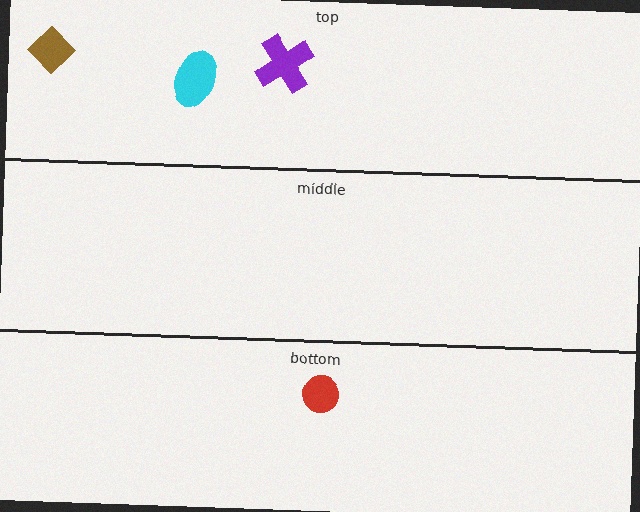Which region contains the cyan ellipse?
The top region.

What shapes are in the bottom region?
The red circle.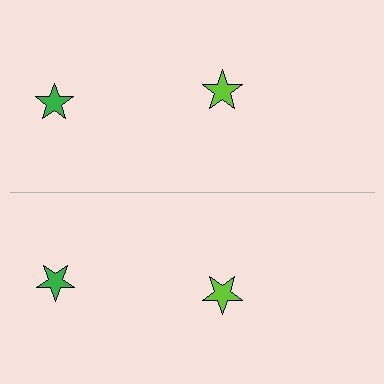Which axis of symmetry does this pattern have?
The pattern has a horizontal axis of symmetry running through the center of the image.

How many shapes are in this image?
There are 4 shapes in this image.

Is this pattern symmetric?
Yes, this pattern has bilateral (reflection) symmetry.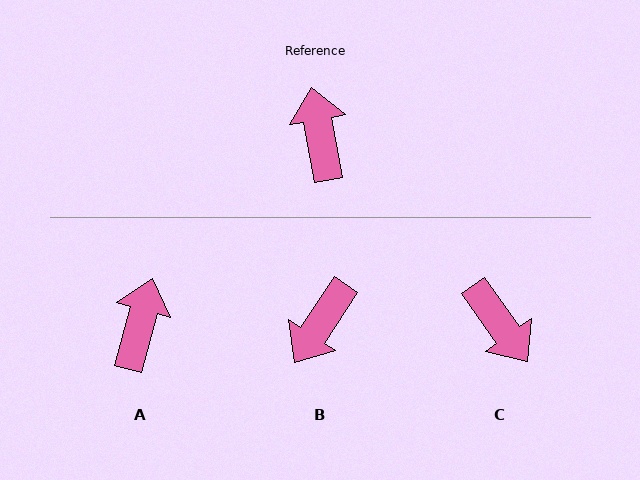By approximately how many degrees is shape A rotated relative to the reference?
Approximately 26 degrees clockwise.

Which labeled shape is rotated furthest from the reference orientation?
C, about 155 degrees away.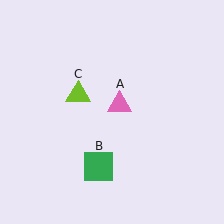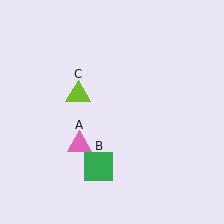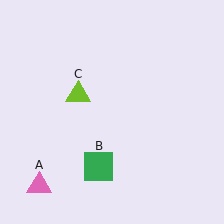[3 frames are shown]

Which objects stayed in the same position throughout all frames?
Green square (object B) and lime triangle (object C) remained stationary.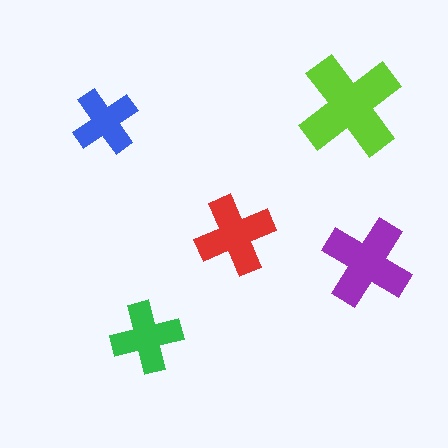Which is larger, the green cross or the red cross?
The red one.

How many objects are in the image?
There are 5 objects in the image.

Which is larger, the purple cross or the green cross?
The purple one.